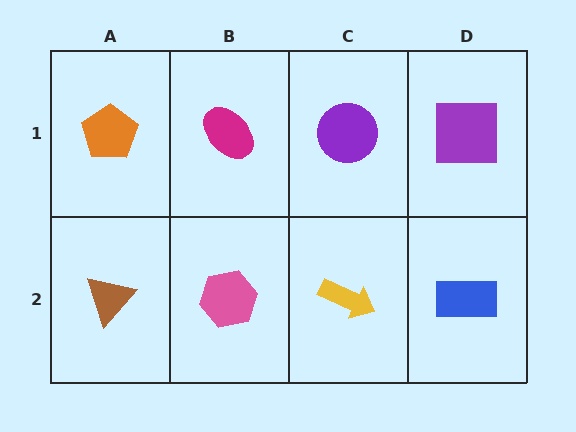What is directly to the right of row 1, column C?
A purple square.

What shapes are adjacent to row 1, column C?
A yellow arrow (row 2, column C), a magenta ellipse (row 1, column B), a purple square (row 1, column D).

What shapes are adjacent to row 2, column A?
An orange pentagon (row 1, column A), a pink hexagon (row 2, column B).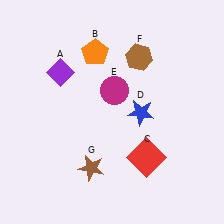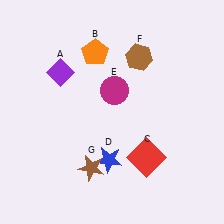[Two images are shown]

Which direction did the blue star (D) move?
The blue star (D) moved down.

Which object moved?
The blue star (D) moved down.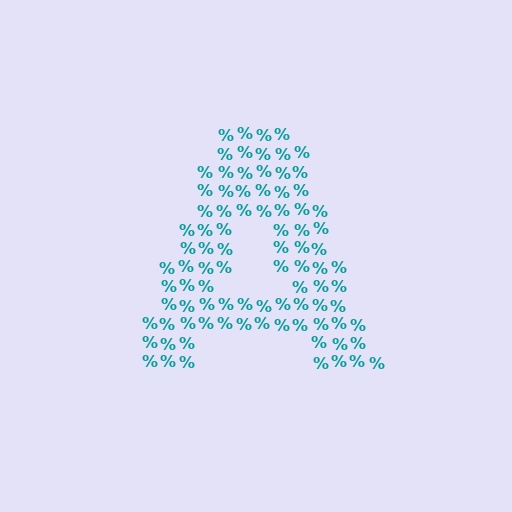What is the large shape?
The large shape is the letter A.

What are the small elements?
The small elements are percent signs.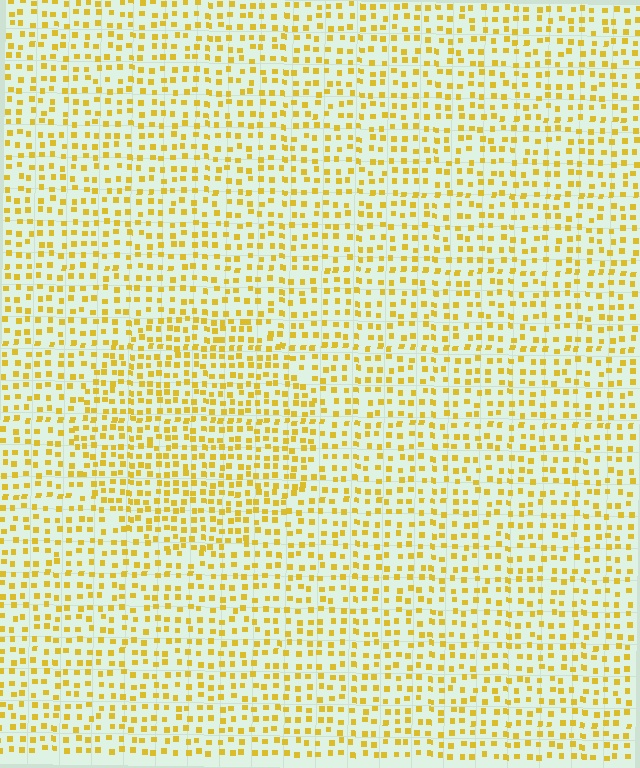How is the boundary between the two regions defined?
The boundary is defined by a change in element density (approximately 1.5x ratio). All elements are the same color, size, and shape.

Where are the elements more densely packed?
The elements are more densely packed inside the circle boundary.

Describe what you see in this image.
The image contains small yellow elements arranged at two different densities. A circle-shaped region is visible where the elements are more densely packed than the surrounding area.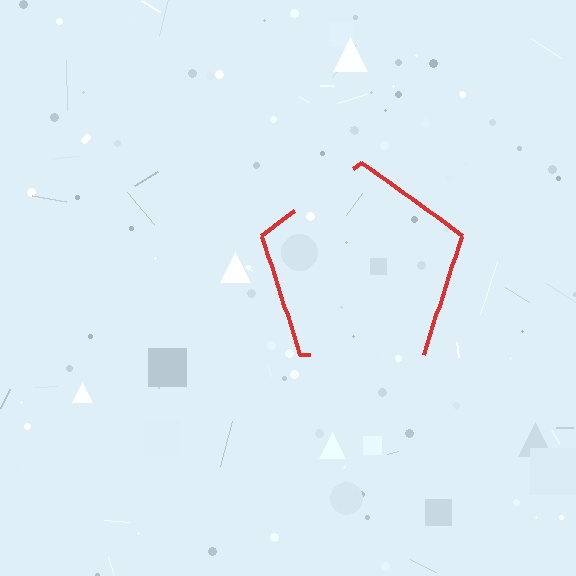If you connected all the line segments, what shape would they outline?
They would outline a pentagon.